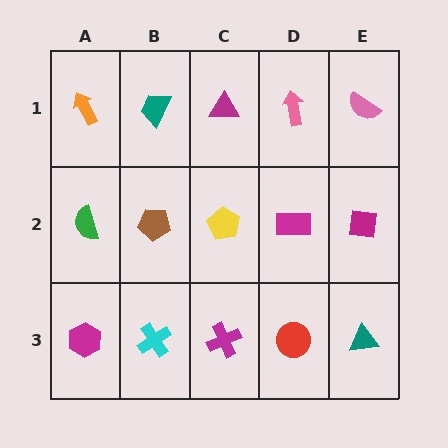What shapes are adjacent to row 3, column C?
A yellow pentagon (row 2, column C), a cyan cross (row 3, column B), a red circle (row 3, column D).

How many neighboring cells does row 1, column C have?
3.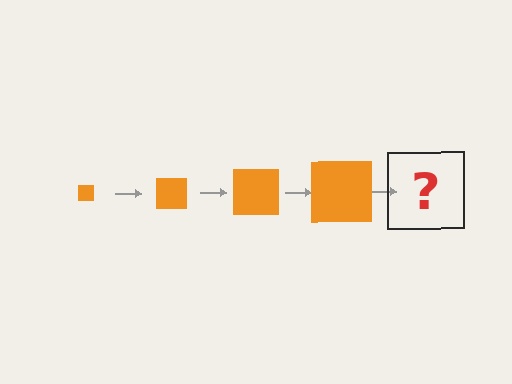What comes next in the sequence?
The next element should be an orange square, larger than the previous one.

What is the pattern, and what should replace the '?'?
The pattern is that the square gets progressively larger each step. The '?' should be an orange square, larger than the previous one.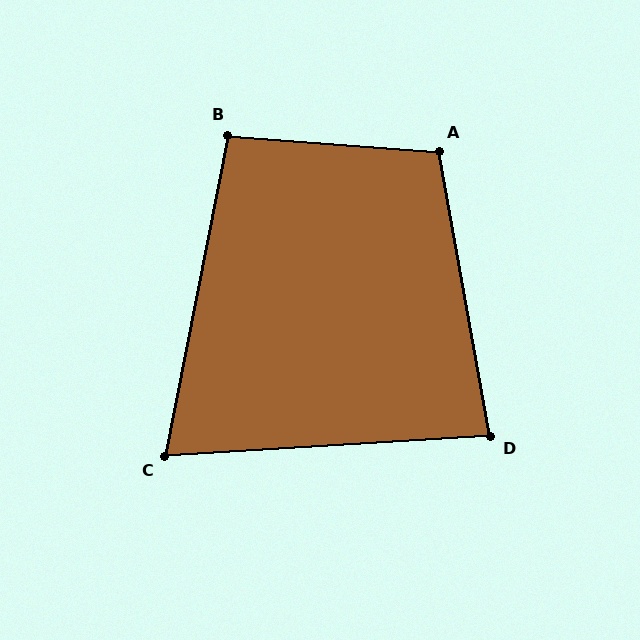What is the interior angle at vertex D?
Approximately 83 degrees (acute).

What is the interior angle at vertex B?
Approximately 97 degrees (obtuse).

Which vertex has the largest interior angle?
A, at approximately 104 degrees.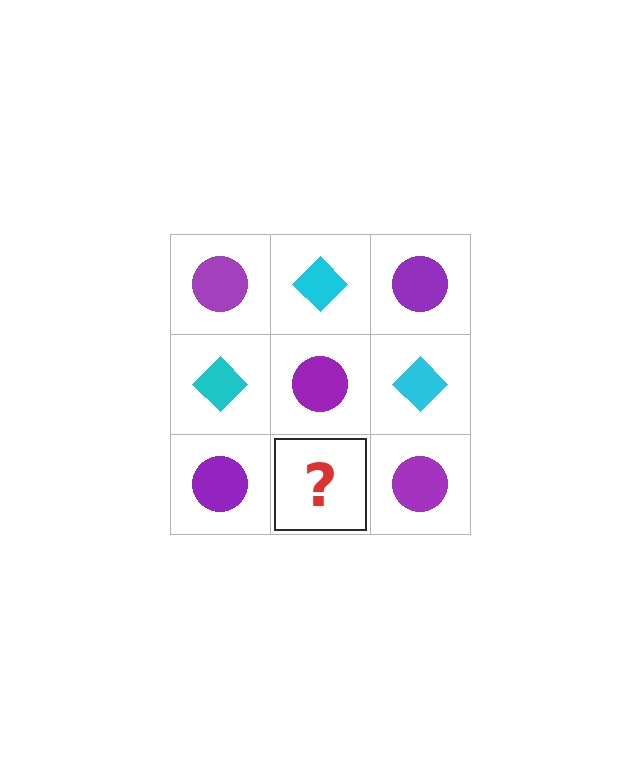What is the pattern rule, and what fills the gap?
The rule is that it alternates purple circle and cyan diamond in a checkerboard pattern. The gap should be filled with a cyan diamond.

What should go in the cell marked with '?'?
The missing cell should contain a cyan diamond.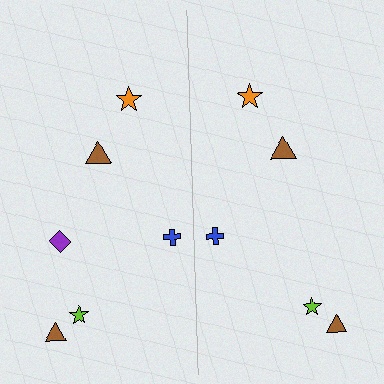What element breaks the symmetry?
A purple diamond is missing from the right side.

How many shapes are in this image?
There are 11 shapes in this image.